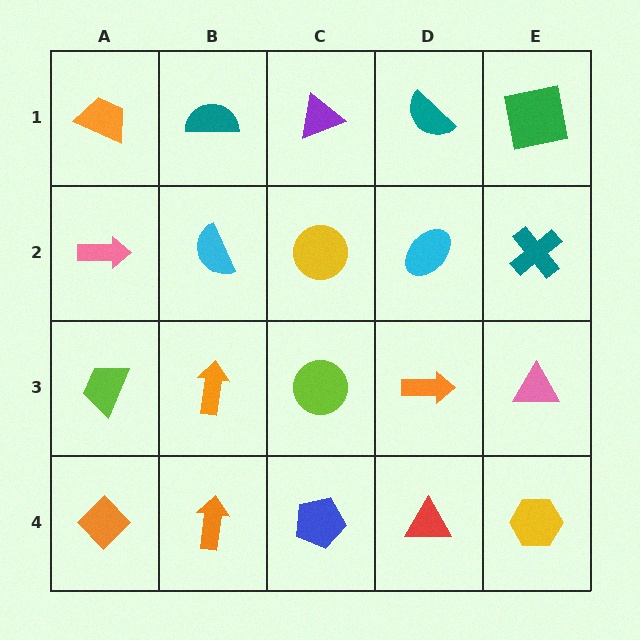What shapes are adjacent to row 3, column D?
A cyan ellipse (row 2, column D), a red triangle (row 4, column D), a lime circle (row 3, column C), a pink triangle (row 3, column E).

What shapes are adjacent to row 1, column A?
A pink arrow (row 2, column A), a teal semicircle (row 1, column B).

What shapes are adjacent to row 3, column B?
A cyan semicircle (row 2, column B), an orange arrow (row 4, column B), a lime trapezoid (row 3, column A), a lime circle (row 3, column C).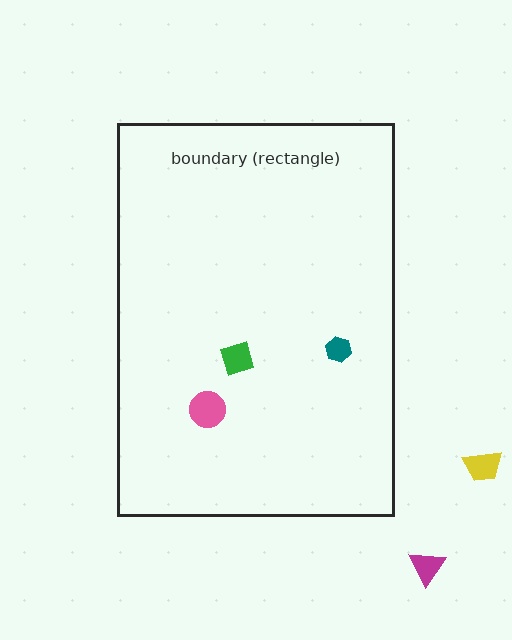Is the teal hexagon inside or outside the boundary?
Inside.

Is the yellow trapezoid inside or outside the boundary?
Outside.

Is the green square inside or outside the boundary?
Inside.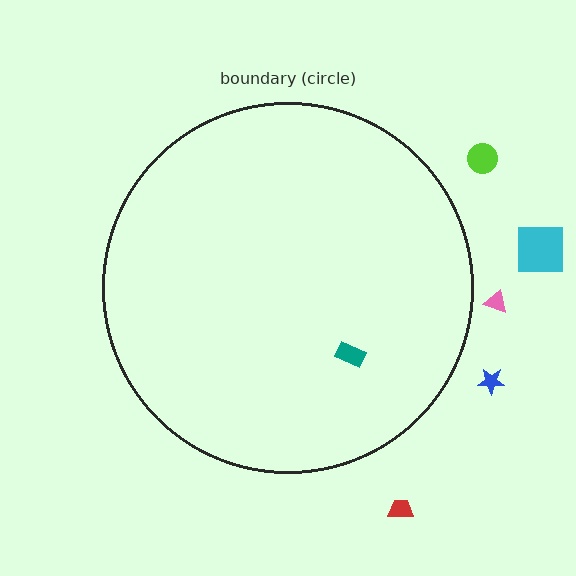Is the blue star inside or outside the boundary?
Outside.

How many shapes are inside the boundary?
1 inside, 5 outside.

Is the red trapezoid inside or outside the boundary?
Outside.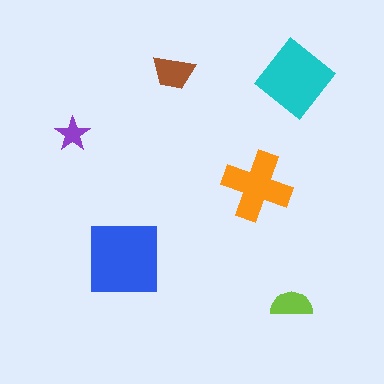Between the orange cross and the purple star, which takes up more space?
The orange cross.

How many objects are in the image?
There are 6 objects in the image.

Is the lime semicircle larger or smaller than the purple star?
Larger.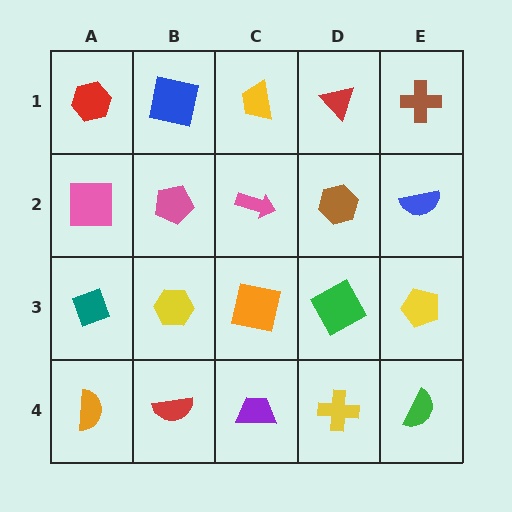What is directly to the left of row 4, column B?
An orange semicircle.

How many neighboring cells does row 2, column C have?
4.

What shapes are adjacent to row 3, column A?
A pink square (row 2, column A), an orange semicircle (row 4, column A), a yellow hexagon (row 3, column B).